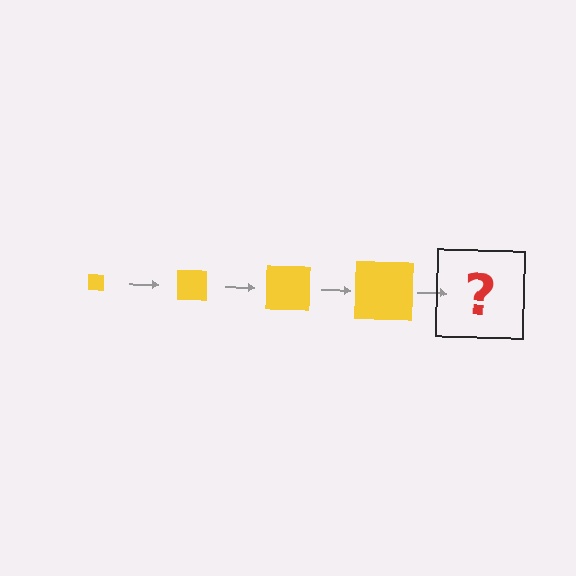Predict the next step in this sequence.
The next step is a yellow square, larger than the previous one.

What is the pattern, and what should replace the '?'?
The pattern is that the square gets progressively larger each step. The '?' should be a yellow square, larger than the previous one.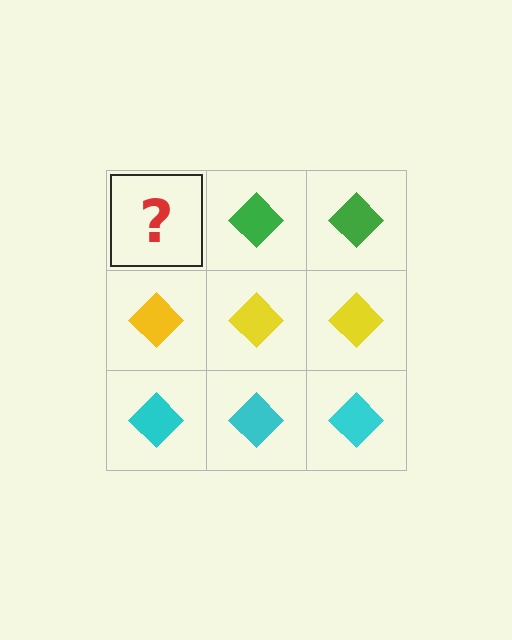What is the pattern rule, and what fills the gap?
The rule is that each row has a consistent color. The gap should be filled with a green diamond.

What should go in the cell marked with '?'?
The missing cell should contain a green diamond.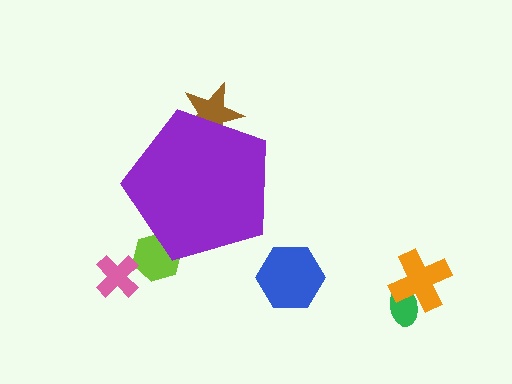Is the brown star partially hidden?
Yes, the brown star is partially hidden behind the purple pentagon.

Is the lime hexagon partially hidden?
Yes, the lime hexagon is partially hidden behind the purple pentagon.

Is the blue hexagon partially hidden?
No, the blue hexagon is fully visible.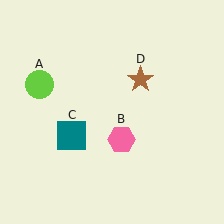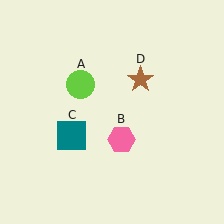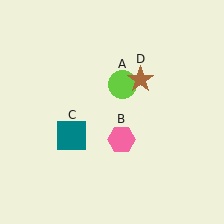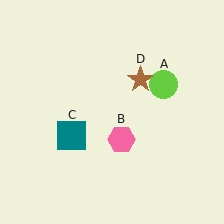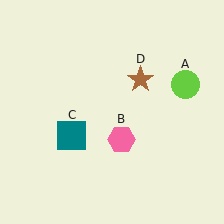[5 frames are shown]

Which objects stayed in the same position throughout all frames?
Pink hexagon (object B) and teal square (object C) and brown star (object D) remained stationary.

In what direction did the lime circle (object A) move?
The lime circle (object A) moved right.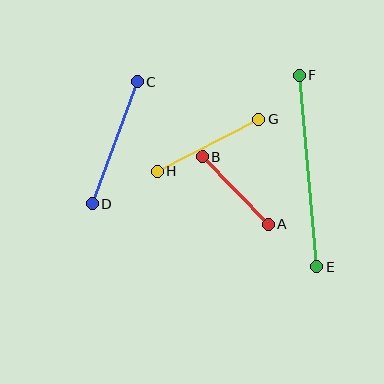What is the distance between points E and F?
The distance is approximately 192 pixels.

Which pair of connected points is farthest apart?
Points E and F are farthest apart.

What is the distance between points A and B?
The distance is approximately 94 pixels.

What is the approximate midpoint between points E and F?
The midpoint is at approximately (308, 171) pixels.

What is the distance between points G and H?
The distance is approximately 114 pixels.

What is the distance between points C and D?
The distance is approximately 130 pixels.